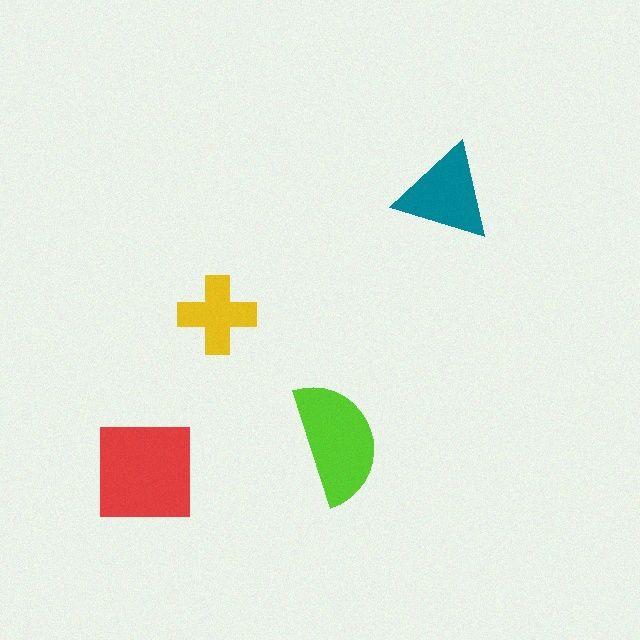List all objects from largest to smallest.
The red square, the lime semicircle, the teal triangle, the yellow cross.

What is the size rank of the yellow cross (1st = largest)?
4th.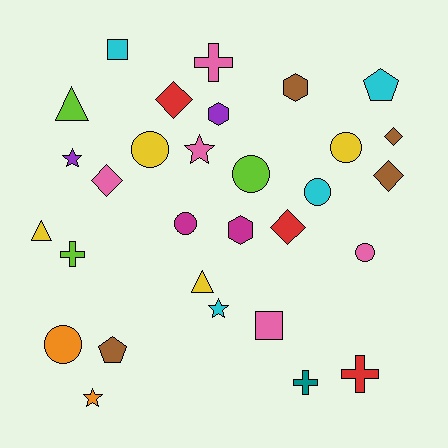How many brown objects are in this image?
There are 4 brown objects.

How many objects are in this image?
There are 30 objects.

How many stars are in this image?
There are 4 stars.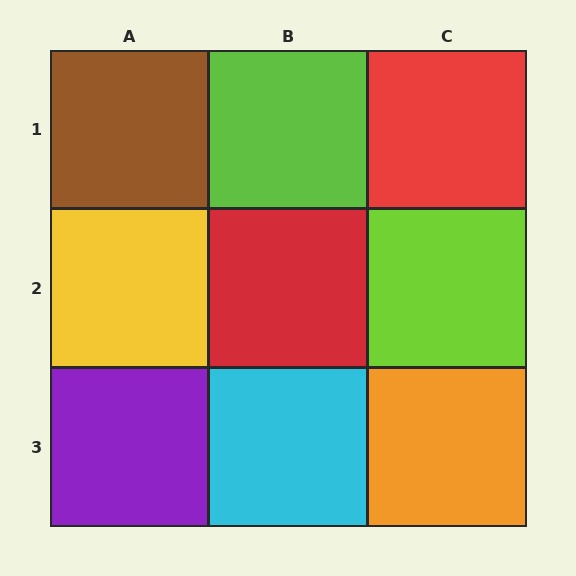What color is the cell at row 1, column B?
Lime.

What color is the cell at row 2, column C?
Lime.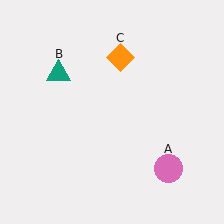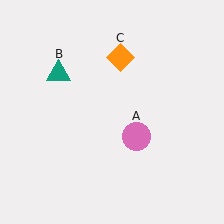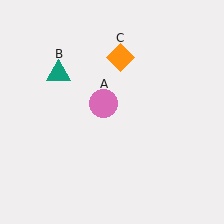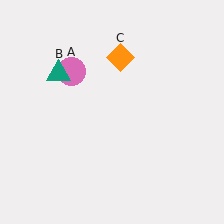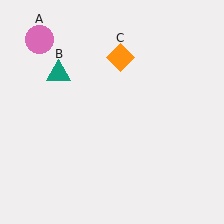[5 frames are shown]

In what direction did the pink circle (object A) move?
The pink circle (object A) moved up and to the left.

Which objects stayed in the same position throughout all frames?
Teal triangle (object B) and orange diamond (object C) remained stationary.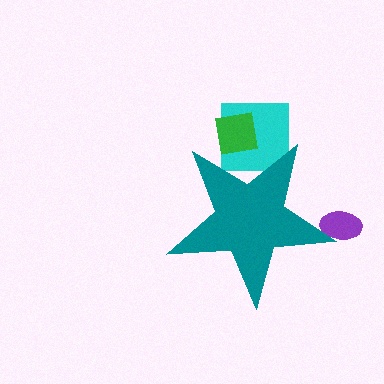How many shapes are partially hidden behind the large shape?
3 shapes are partially hidden.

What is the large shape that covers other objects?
A teal star.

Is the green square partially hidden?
Yes, the green square is partially hidden behind the teal star.